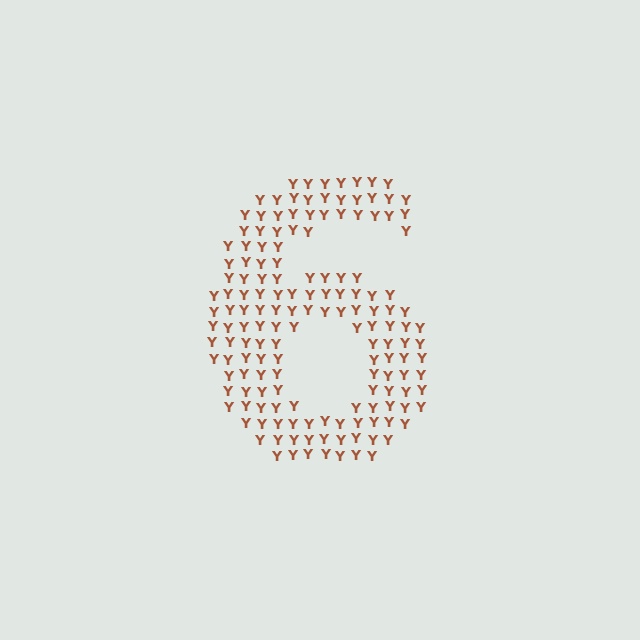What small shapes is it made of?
It is made of small letter Y's.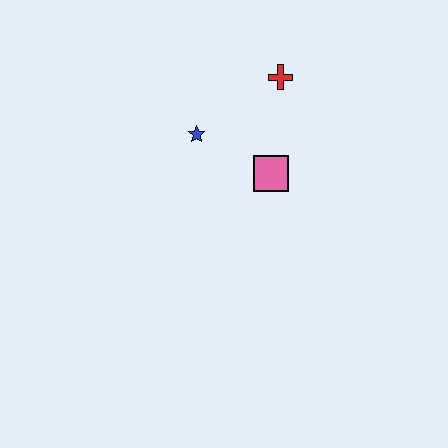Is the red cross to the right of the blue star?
Yes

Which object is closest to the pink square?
The blue star is closest to the pink square.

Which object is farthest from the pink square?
The red cross is farthest from the pink square.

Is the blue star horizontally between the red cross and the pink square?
No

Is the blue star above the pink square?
Yes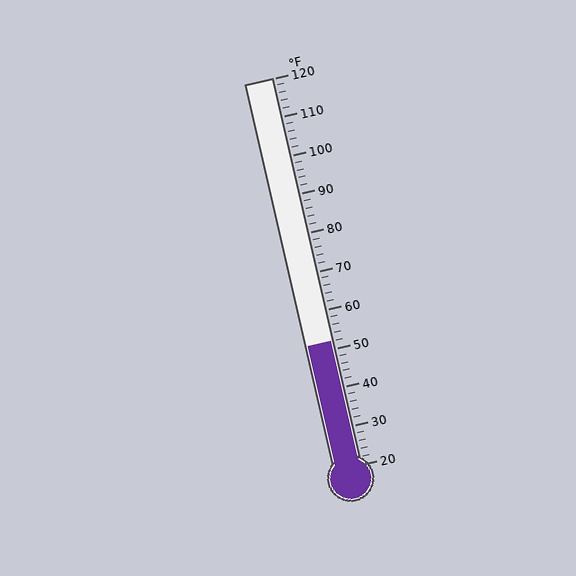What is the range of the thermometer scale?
The thermometer scale ranges from 20°F to 120°F.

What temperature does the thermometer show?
The thermometer shows approximately 52°F.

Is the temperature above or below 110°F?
The temperature is below 110°F.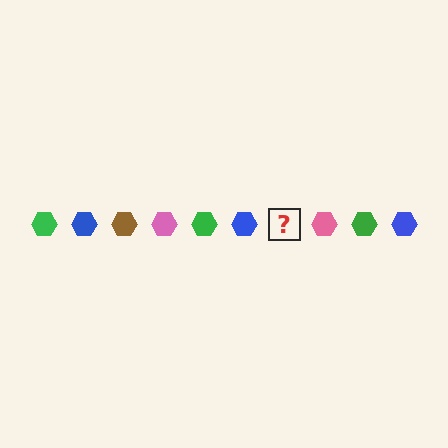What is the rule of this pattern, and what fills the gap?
The rule is that the pattern cycles through green, blue, brown, pink hexagons. The gap should be filled with a brown hexagon.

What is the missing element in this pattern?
The missing element is a brown hexagon.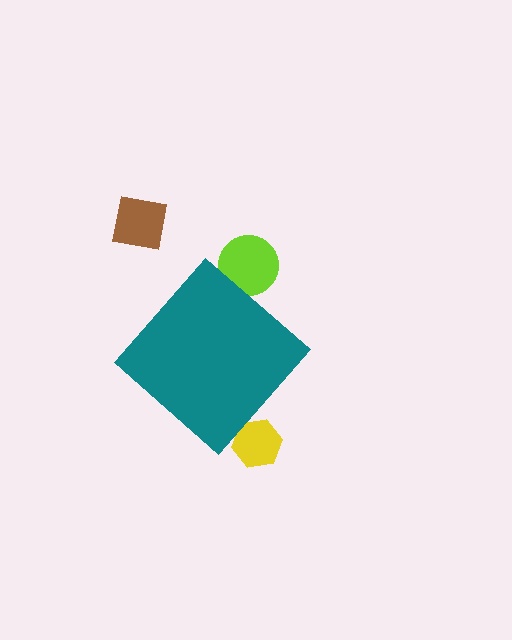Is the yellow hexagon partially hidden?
Yes, the yellow hexagon is partially hidden behind the teal diamond.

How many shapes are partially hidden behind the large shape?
2 shapes are partially hidden.